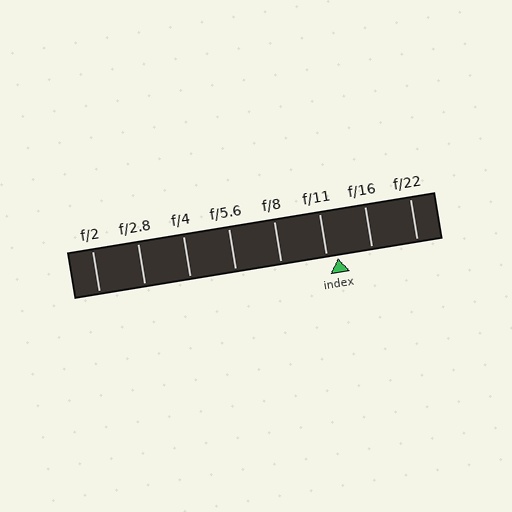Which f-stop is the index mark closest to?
The index mark is closest to f/11.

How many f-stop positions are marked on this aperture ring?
There are 8 f-stop positions marked.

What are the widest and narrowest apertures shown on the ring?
The widest aperture shown is f/2 and the narrowest is f/22.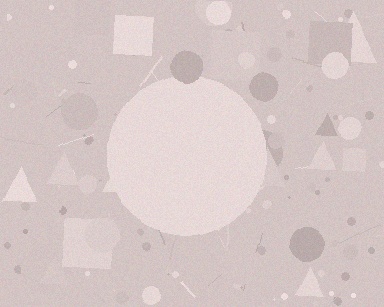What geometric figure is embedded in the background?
A circle is embedded in the background.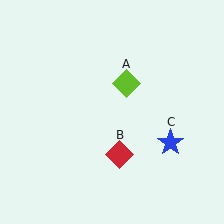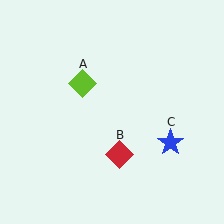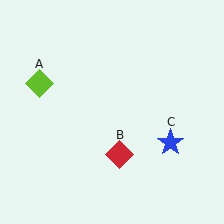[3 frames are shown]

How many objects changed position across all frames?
1 object changed position: lime diamond (object A).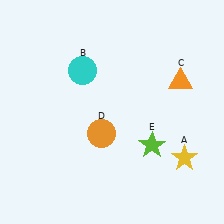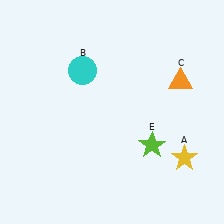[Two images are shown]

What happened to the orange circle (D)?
The orange circle (D) was removed in Image 2. It was in the bottom-left area of Image 1.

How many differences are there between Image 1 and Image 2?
There is 1 difference between the two images.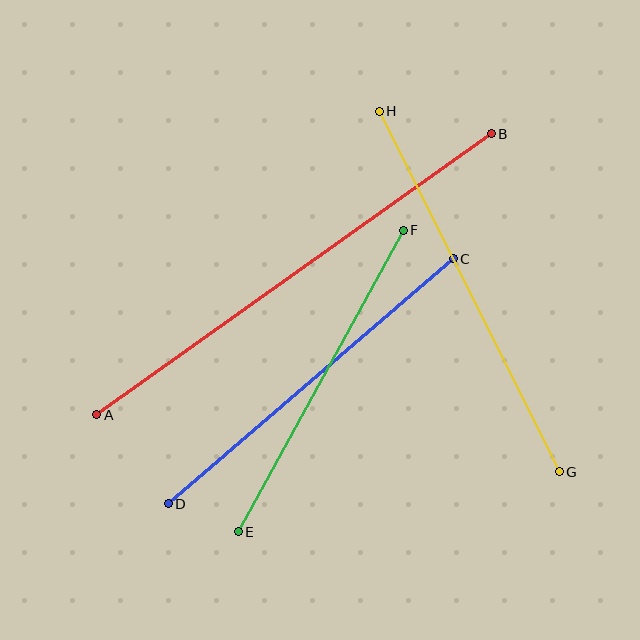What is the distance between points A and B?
The distance is approximately 484 pixels.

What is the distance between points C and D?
The distance is approximately 376 pixels.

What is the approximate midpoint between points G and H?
The midpoint is at approximately (469, 291) pixels.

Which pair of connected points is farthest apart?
Points A and B are farthest apart.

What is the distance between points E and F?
The distance is approximately 343 pixels.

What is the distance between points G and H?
The distance is approximately 403 pixels.